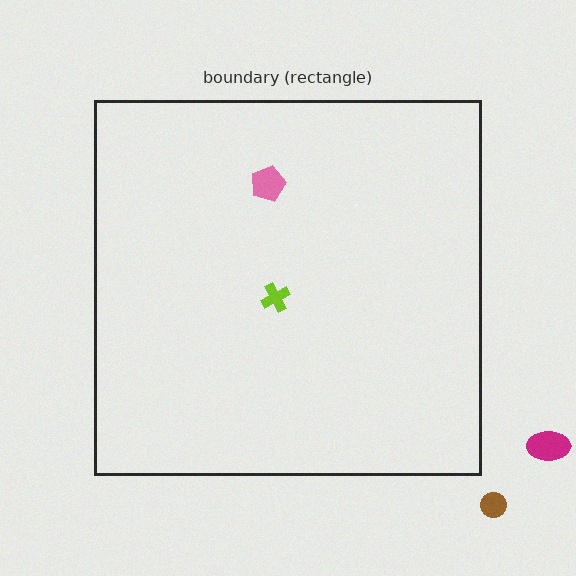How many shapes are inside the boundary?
2 inside, 2 outside.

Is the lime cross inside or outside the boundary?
Inside.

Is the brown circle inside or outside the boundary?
Outside.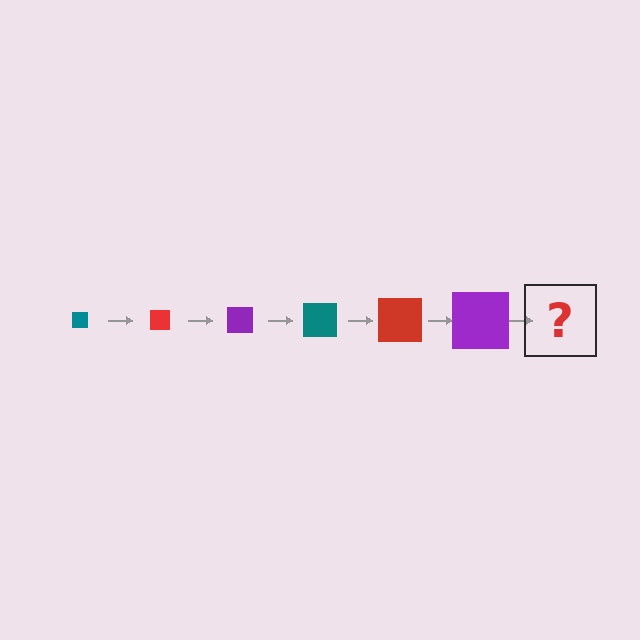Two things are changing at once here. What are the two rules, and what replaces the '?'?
The two rules are that the square grows larger each step and the color cycles through teal, red, and purple. The '?' should be a teal square, larger than the previous one.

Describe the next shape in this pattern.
It should be a teal square, larger than the previous one.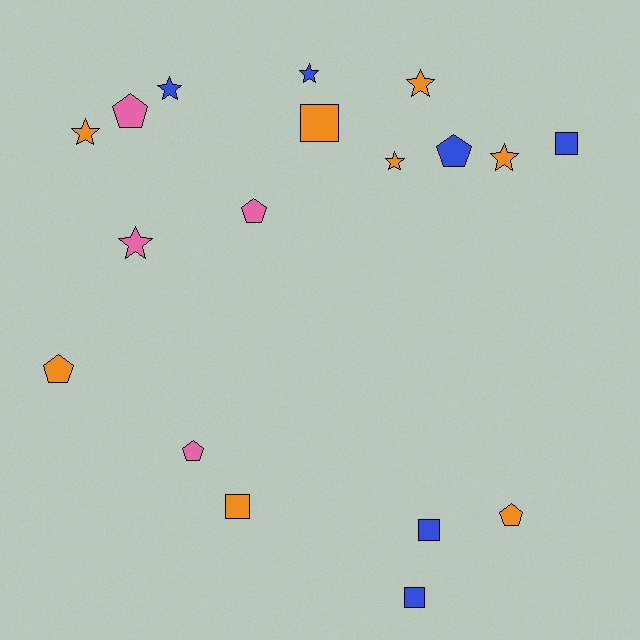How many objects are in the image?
There are 18 objects.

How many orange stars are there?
There are 4 orange stars.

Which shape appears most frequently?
Star, with 7 objects.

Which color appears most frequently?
Orange, with 8 objects.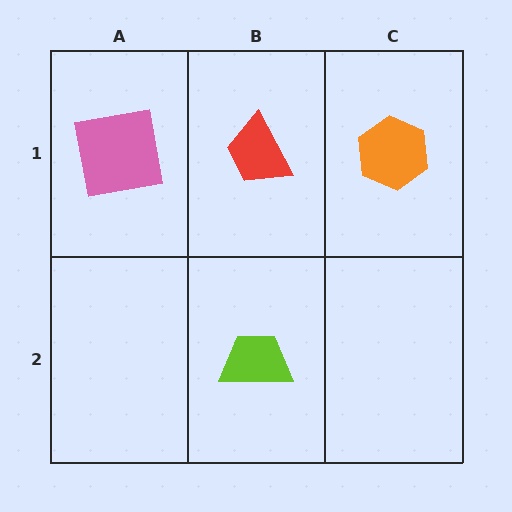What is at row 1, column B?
A red trapezoid.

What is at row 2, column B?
A lime trapezoid.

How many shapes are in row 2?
1 shape.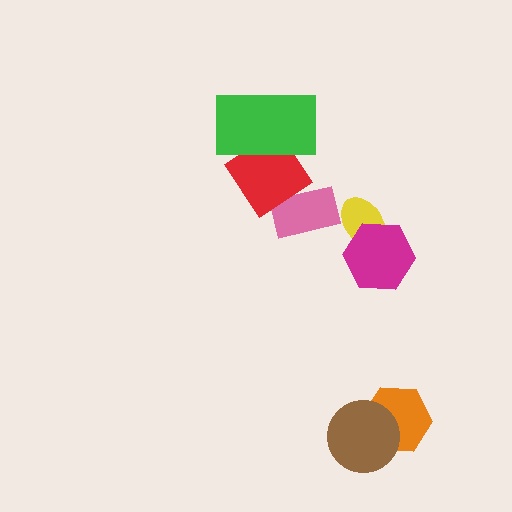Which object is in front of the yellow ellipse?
The magenta hexagon is in front of the yellow ellipse.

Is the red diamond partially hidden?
Yes, it is partially covered by another shape.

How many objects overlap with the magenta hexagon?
1 object overlaps with the magenta hexagon.